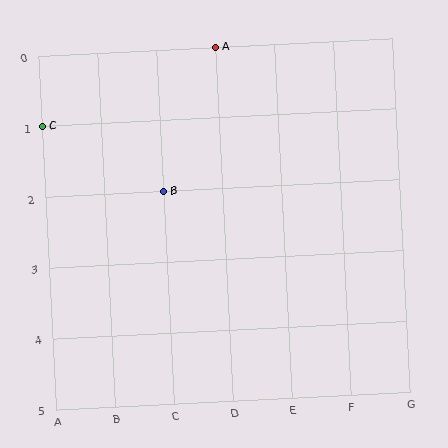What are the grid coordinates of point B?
Point B is at grid coordinates (C, 2).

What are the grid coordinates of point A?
Point A is at grid coordinates (D, 0).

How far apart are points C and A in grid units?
Points C and A are 3 columns and 1 row apart (about 3.2 grid units diagonally).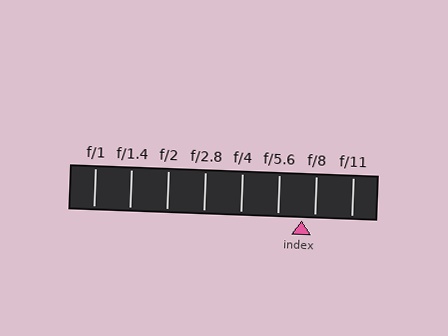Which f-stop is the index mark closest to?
The index mark is closest to f/8.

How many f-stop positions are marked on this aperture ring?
There are 8 f-stop positions marked.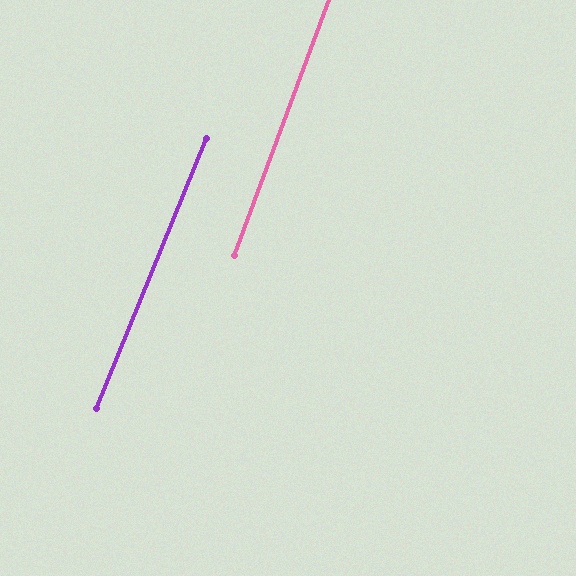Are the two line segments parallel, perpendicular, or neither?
Parallel — their directions differ by only 1.9°.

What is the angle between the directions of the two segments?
Approximately 2 degrees.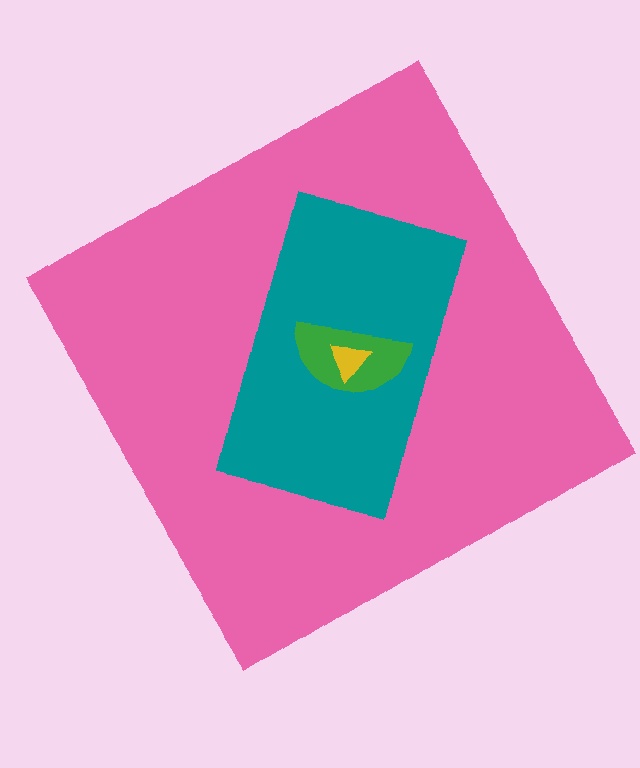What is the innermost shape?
The yellow triangle.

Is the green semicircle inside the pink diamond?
Yes.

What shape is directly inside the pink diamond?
The teal rectangle.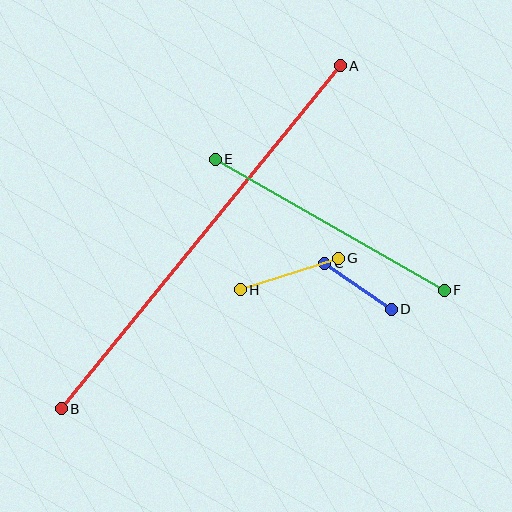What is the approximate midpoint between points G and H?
The midpoint is at approximately (289, 274) pixels.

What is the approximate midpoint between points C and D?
The midpoint is at approximately (358, 286) pixels.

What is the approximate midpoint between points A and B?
The midpoint is at approximately (201, 237) pixels.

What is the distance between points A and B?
The distance is approximately 442 pixels.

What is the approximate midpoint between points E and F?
The midpoint is at approximately (330, 225) pixels.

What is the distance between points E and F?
The distance is approximately 264 pixels.